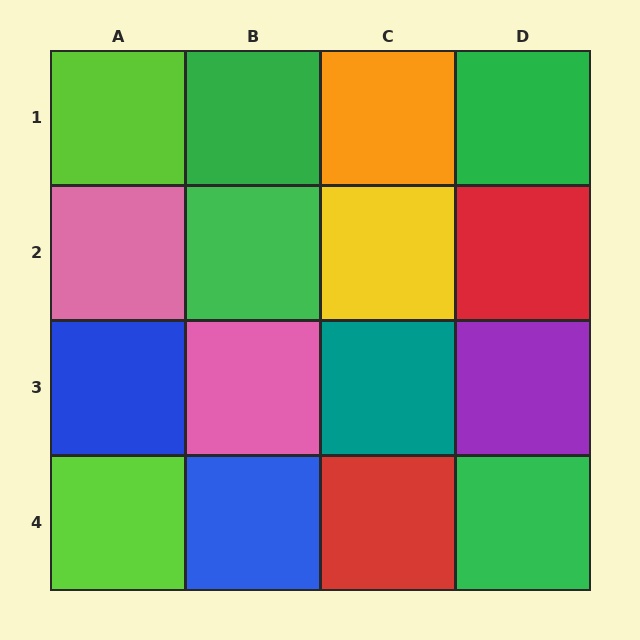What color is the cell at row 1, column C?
Orange.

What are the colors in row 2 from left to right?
Pink, green, yellow, red.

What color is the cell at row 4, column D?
Green.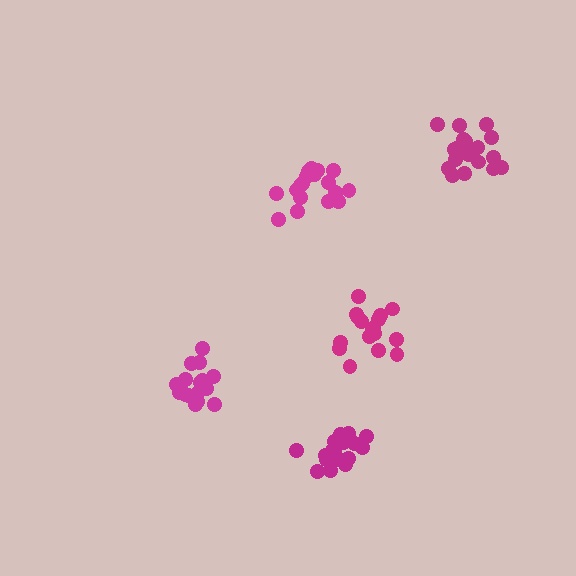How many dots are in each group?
Group 1: 16 dots, Group 2: 17 dots, Group 3: 18 dots, Group 4: 18 dots, Group 5: 19 dots (88 total).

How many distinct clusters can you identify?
There are 5 distinct clusters.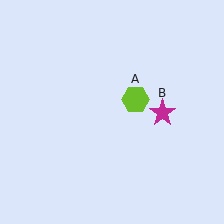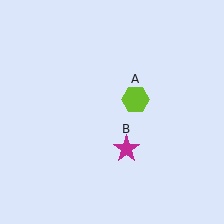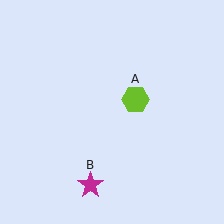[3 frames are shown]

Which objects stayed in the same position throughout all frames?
Lime hexagon (object A) remained stationary.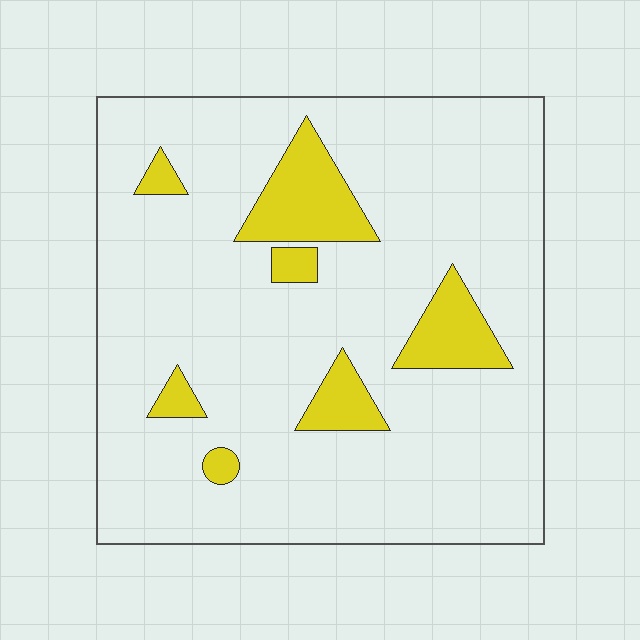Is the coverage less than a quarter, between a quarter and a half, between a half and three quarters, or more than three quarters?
Less than a quarter.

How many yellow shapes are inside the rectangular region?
7.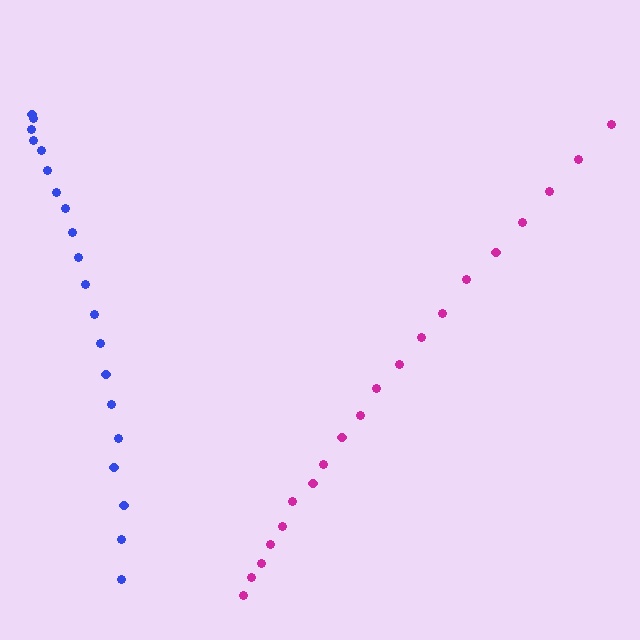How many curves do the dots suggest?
There are 2 distinct paths.